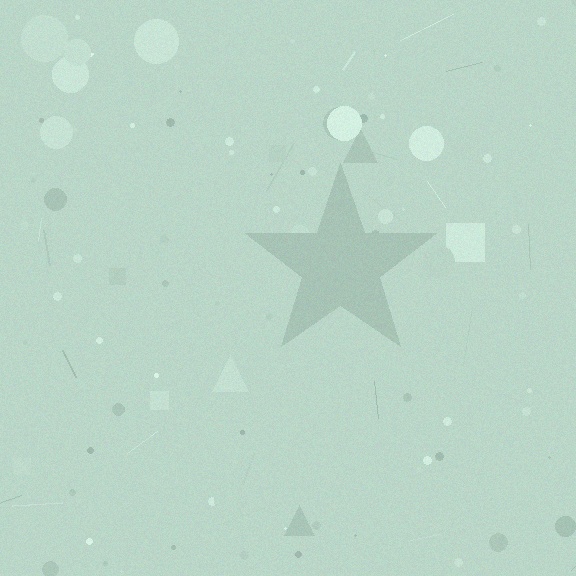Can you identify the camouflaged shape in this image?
The camouflaged shape is a star.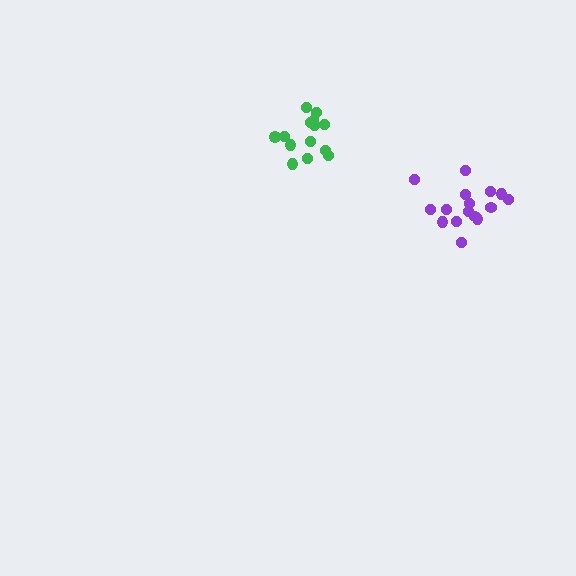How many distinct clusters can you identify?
There are 2 distinct clusters.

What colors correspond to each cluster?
The clusters are colored: purple, green.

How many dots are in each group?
Group 1: 16 dots, Group 2: 15 dots (31 total).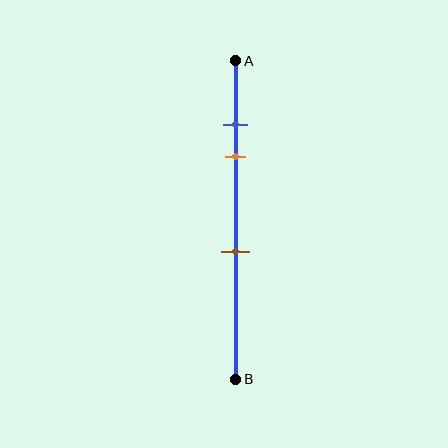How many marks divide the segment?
There are 3 marks dividing the segment.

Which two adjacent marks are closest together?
The blue and orange marks are the closest adjacent pair.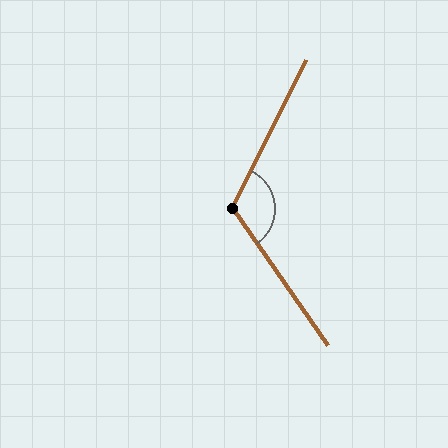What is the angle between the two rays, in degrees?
Approximately 119 degrees.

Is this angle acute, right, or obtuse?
It is obtuse.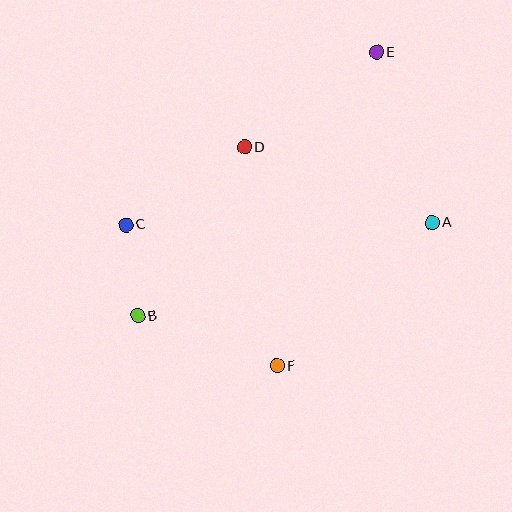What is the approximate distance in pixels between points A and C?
The distance between A and C is approximately 306 pixels.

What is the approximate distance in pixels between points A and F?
The distance between A and F is approximately 211 pixels.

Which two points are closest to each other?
Points B and C are closest to each other.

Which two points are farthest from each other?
Points B and E are farthest from each other.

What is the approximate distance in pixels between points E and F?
The distance between E and F is approximately 329 pixels.